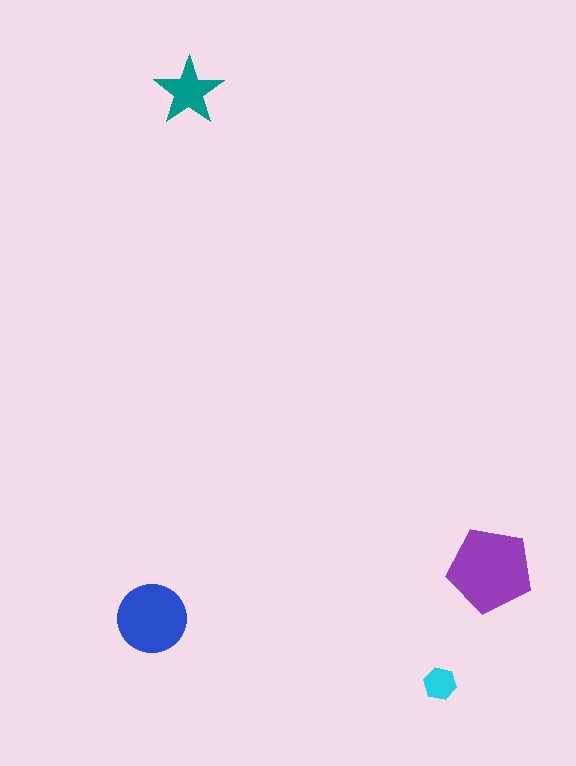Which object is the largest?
The purple pentagon.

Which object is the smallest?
The cyan hexagon.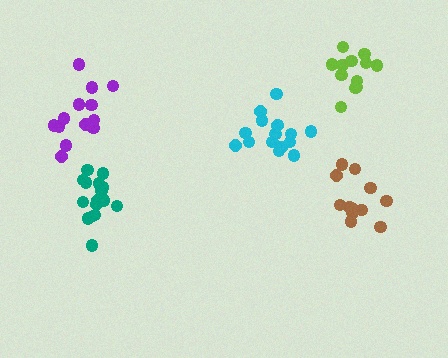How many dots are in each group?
Group 1: 17 dots, Group 2: 16 dots, Group 3: 12 dots, Group 4: 12 dots, Group 5: 13 dots (70 total).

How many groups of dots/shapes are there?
There are 5 groups.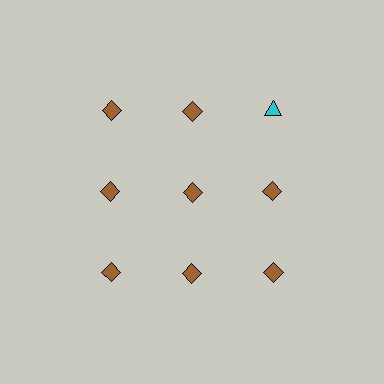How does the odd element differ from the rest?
It differs in both color (cyan instead of brown) and shape (triangle instead of diamond).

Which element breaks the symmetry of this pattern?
The cyan triangle in the top row, center column breaks the symmetry. All other shapes are brown diamonds.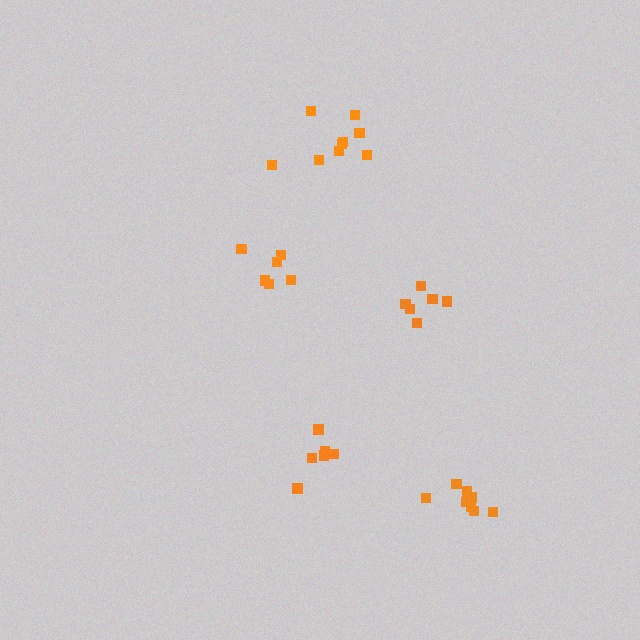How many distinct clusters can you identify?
There are 5 distinct clusters.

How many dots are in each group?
Group 1: 6 dots, Group 2: 9 dots, Group 3: 9 dots, Group 4: 6 dots, Group 5: 6 dots (36 total).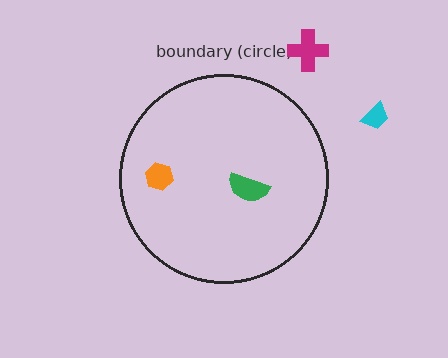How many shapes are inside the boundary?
2 inside, 2 outside.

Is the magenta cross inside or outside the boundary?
Outside.